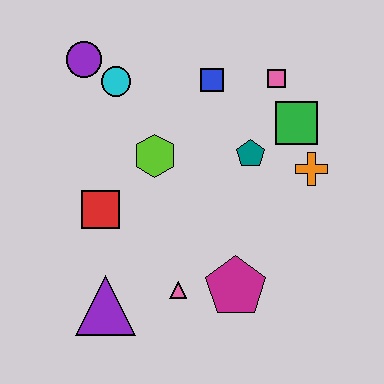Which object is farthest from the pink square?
The purple triangle is farthest from the pink square.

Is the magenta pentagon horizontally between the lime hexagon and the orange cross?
Yes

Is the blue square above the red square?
Yes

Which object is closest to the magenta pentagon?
The pink triangle is closest to the magenta pentagon.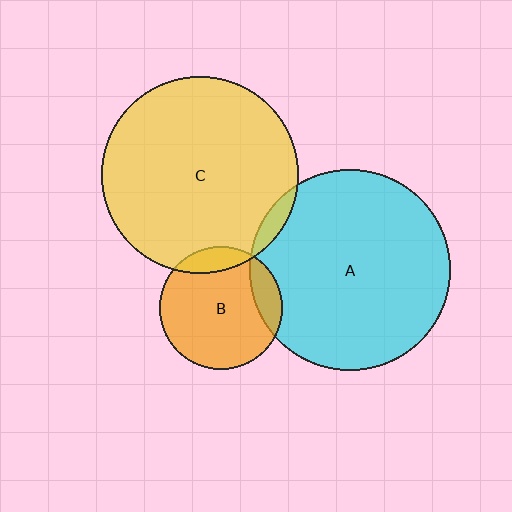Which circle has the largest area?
Circle A (cyan).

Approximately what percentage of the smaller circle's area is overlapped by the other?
Approximately 10%.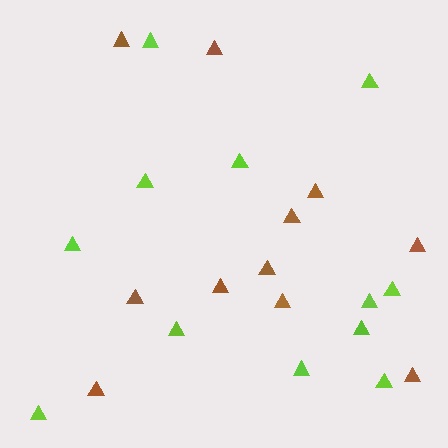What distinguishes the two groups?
There are 2 groups: one group of brown triangles (11) and one group of lime triangles (12).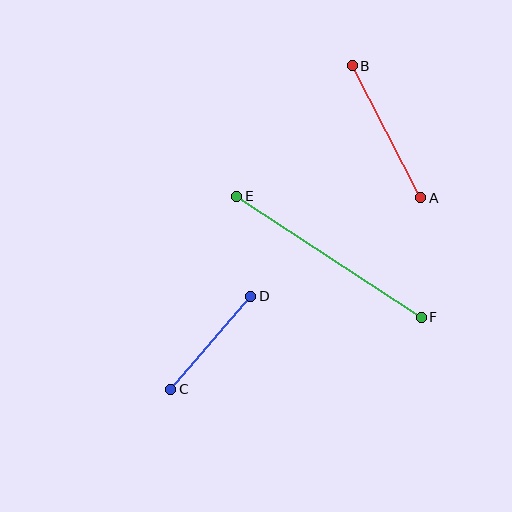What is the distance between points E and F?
The distance is approximately 220 pixels.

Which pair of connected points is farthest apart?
Points E and F are farthest apart.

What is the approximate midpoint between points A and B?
The midpoint is at approximately (387, 132) pixels.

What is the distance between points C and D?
The distance is approximately 123 pixels.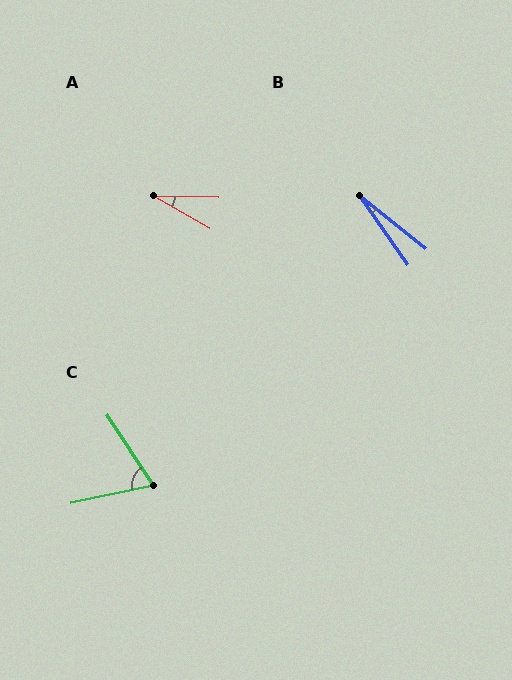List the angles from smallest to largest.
B (16°), A (29°), C (68°).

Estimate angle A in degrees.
Approximately 29 degrees.